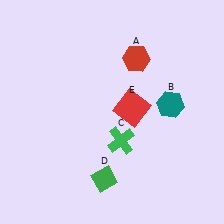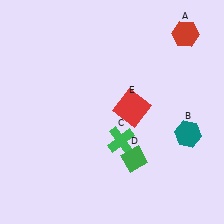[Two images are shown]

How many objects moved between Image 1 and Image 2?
3 objects moved between the two images.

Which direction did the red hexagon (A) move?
The red hexagon (A) moved right.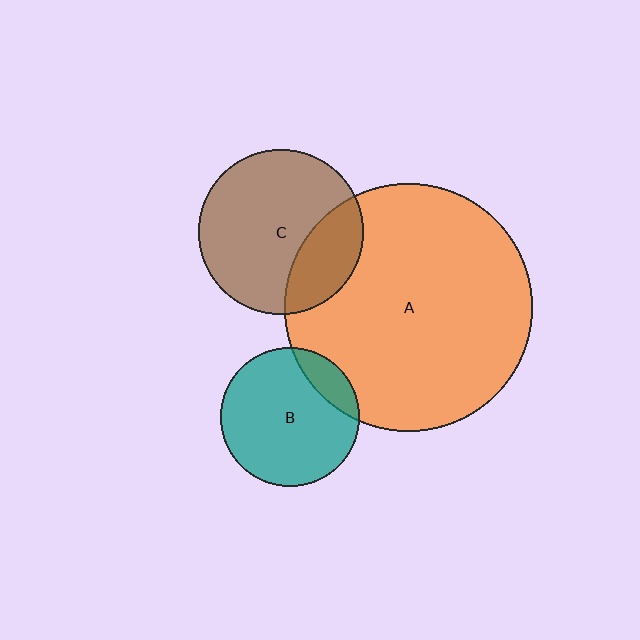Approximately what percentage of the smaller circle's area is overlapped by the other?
Approximately 25%.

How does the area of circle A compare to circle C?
Approximately 2.3 times.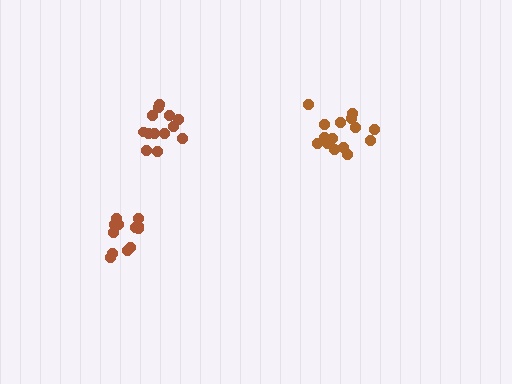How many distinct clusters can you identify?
There are 3 distinct clusters.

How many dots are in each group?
Group 1: 13 dots, Group 2: 12 dots, Group 3: 15 dots (40 total).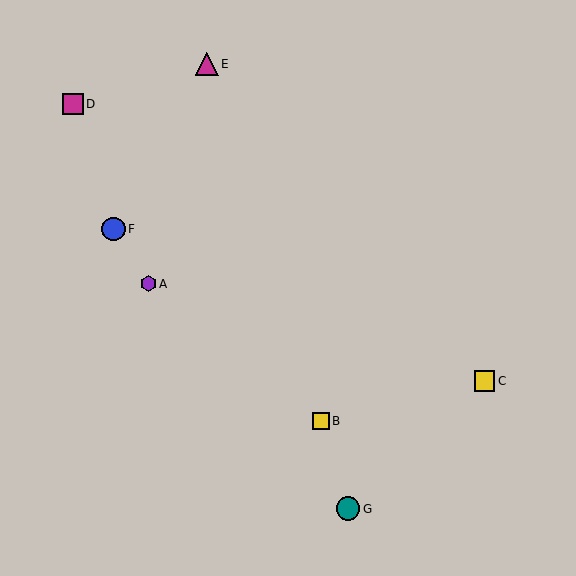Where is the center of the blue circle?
The center of the blue circle is at (114, 229).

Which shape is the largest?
The teal circle (labeled G) is the largest.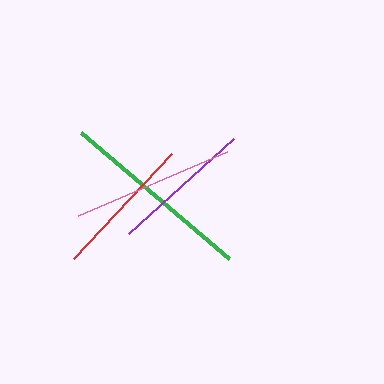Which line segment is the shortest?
The purple line is the shortest at approximately 142 pixels.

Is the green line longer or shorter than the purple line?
The green line is longer than the purple line.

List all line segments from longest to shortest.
From longest to shortest: green, pink, red, purple.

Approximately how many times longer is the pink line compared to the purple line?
The pink line is approximately 1.1 times the length of the purple line.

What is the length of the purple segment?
The purple segment is approximately 142 pixels long.